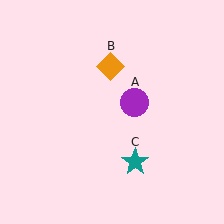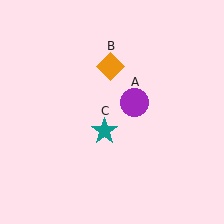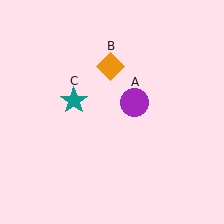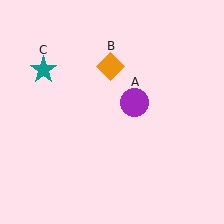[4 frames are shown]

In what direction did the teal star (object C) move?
The teal star (object C) moved up and to the left.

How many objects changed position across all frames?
1 object changed position: teal star (object C).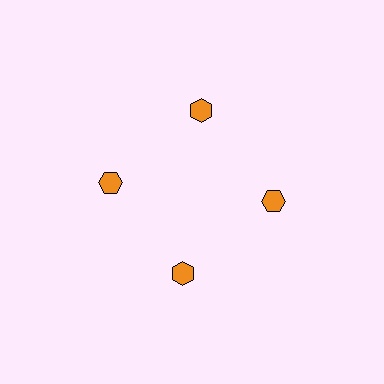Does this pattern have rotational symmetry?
Yes, this pattern has 4-fold rotational symmetry. It looks the same after rotating 90 degrees around the center.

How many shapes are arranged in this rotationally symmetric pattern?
There are 4 shapes, arranged in 4 groups of 1.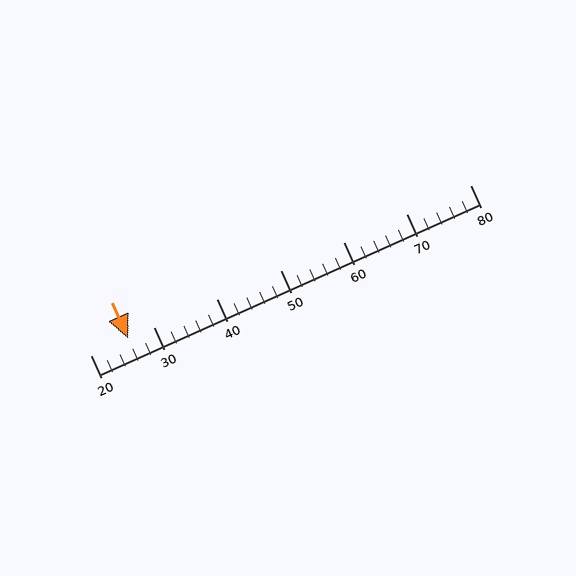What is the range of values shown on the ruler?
The ruler shows values from 20 to 80.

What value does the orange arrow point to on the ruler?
The orange arrow points to approximately 26.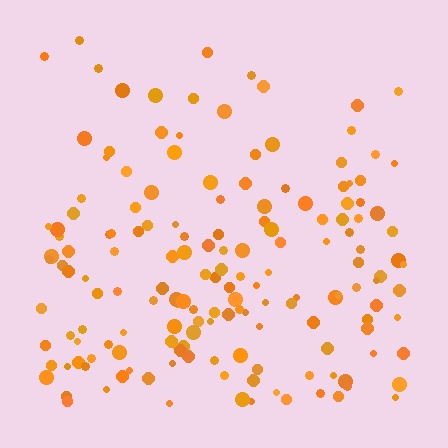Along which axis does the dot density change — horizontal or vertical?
Vertical.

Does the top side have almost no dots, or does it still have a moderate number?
Still a moderate number, just noticeably fewer than the bottom.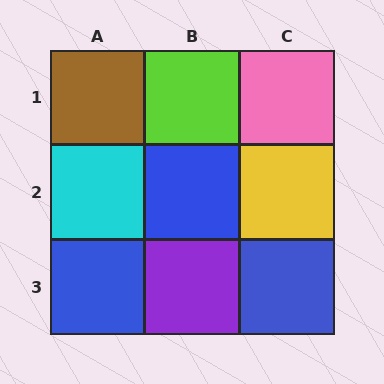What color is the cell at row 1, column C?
Pink.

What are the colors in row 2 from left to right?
Cyan, blue, yellow.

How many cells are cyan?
1 cell is cyan.